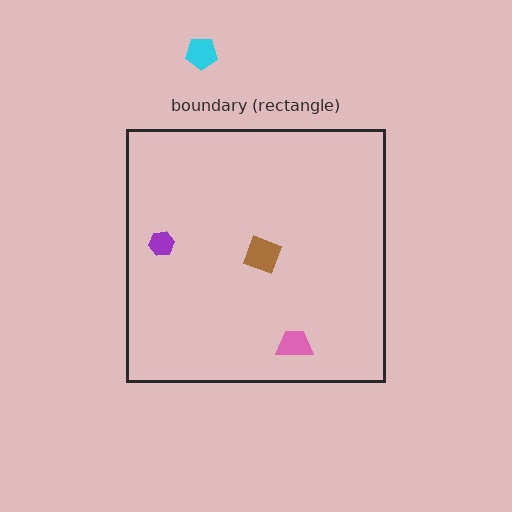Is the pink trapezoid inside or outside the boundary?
Inside.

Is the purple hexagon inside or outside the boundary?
Inside.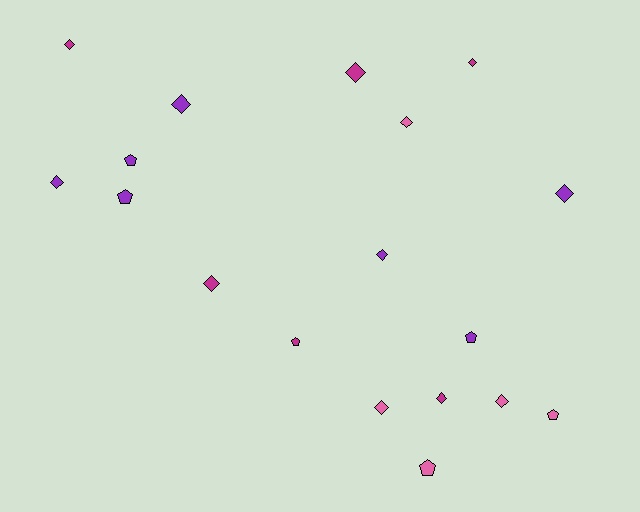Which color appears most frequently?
Purple, with 7 objects.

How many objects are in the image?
There are 18 objects.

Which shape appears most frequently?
Diamond, with 12 objects.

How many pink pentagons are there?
There are 2 pink pentagons.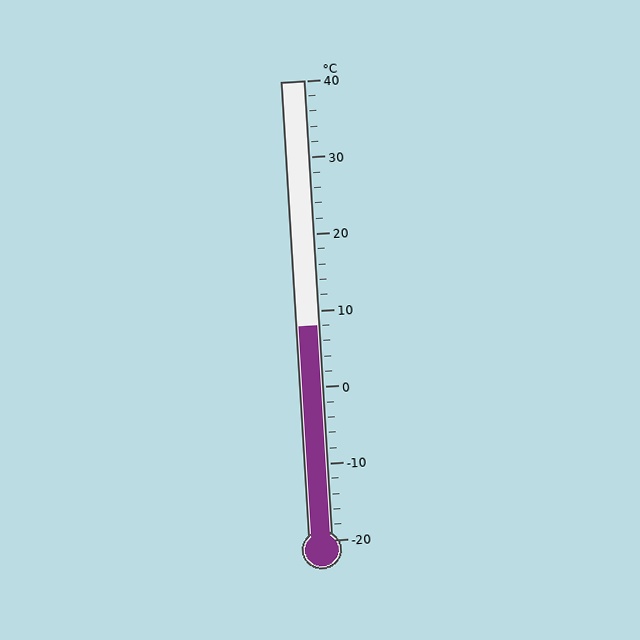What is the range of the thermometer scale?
The thermometer scale ranges from -20°C to 40°C.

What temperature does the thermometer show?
The thermometer shows approximately 8°C.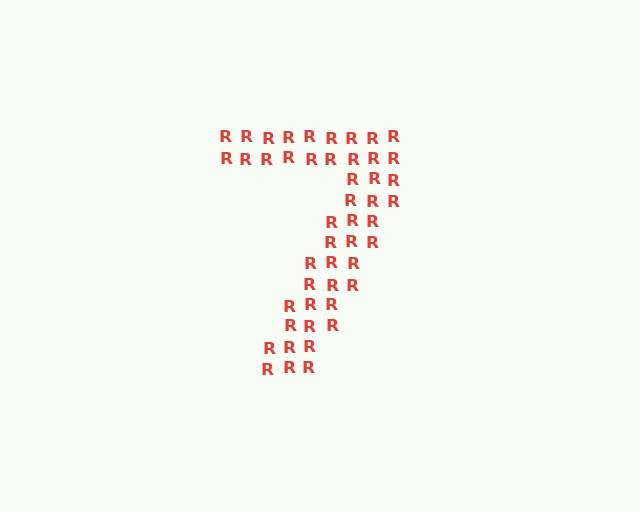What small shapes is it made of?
It is made of small letter R's.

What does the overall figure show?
The overall figure shows the digit 7.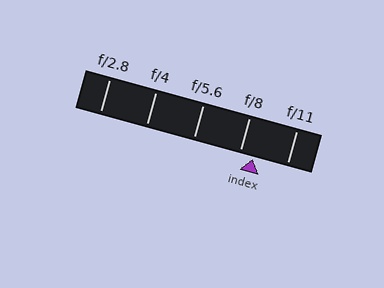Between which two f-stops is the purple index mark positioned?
The index mark is between f/8 and f/11.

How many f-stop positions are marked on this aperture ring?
There are 5 f-stop positions marked.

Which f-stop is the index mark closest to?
The index mark is closest to f/8.